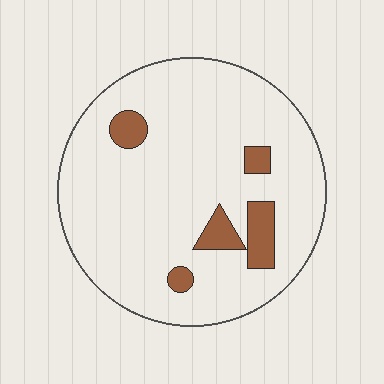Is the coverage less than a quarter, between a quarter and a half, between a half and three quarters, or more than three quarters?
Less than a quarter.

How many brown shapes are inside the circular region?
5.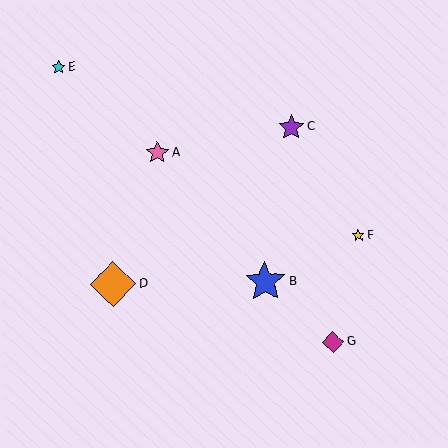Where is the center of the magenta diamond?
The center of the magenta diamond is at (333, 342).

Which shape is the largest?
The orange diamond (labeled D) is the largest.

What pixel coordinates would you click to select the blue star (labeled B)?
Click at (265, 282) to select the blue star B.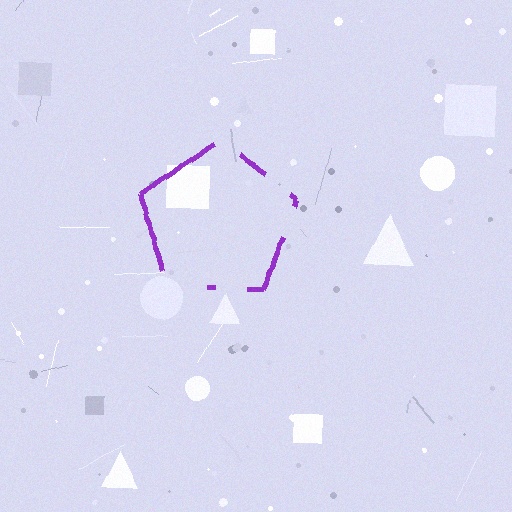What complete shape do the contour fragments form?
The contour fragments form a pentagon.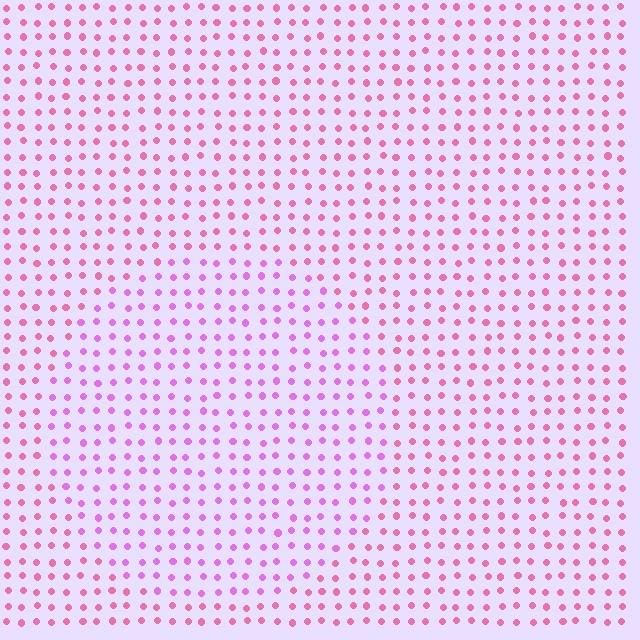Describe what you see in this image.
The image is filled with small pink elements in a uniform arrangement. A circle-shaped region is visible where the elements are tinted to a slightly different hue, forming a subtle color boundary.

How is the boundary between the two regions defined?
The boundary is defined purely by a slight shift in hue (about 34 degrees). Spacing, size, and orientation are identical on both sides.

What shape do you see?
I see a circle.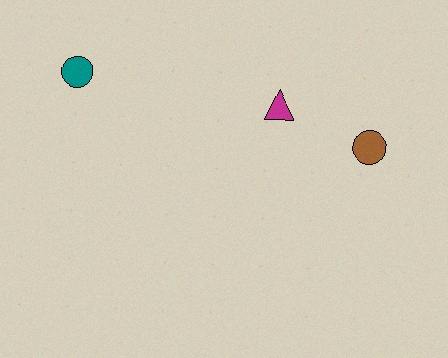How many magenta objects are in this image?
There is 1 magenta object.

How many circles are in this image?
There are 2 circles.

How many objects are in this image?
There are 3 objects.